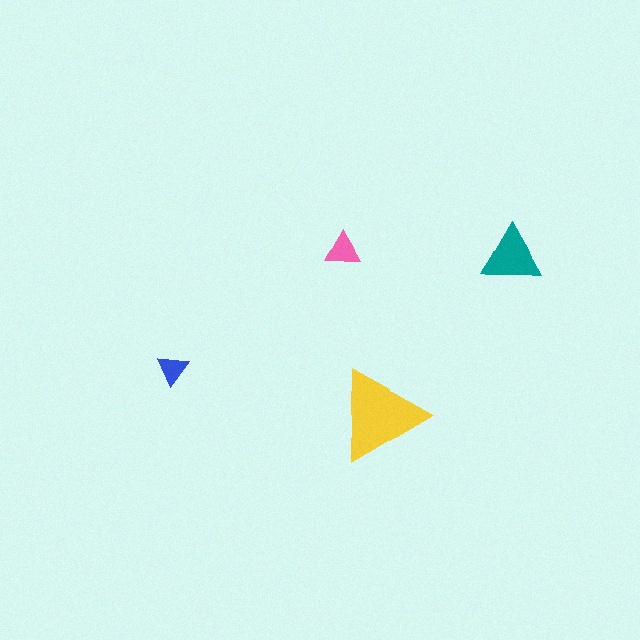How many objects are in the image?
There are 4 objects in the image.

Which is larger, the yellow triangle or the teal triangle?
The yellow one.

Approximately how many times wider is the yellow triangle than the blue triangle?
About 3 times wider.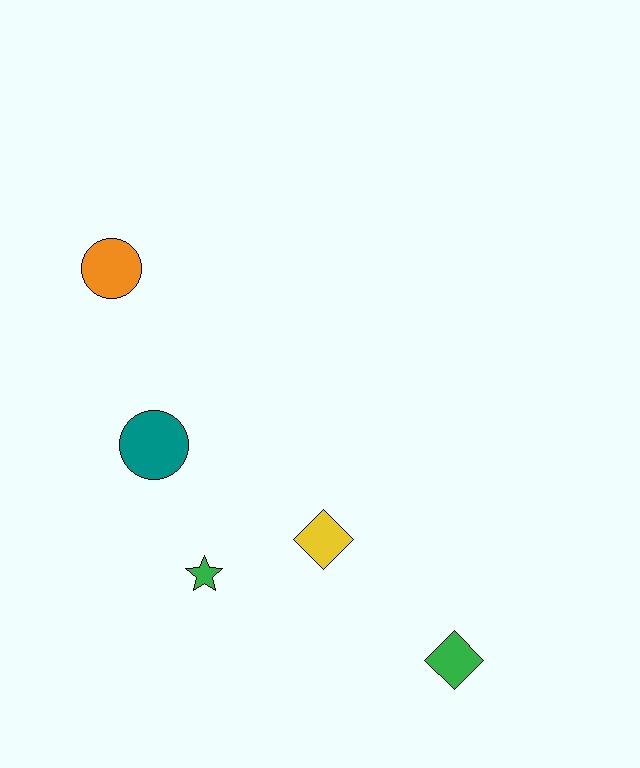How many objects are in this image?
There are 5 objects.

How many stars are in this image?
There is 1 star.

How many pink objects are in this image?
There are no pink objects.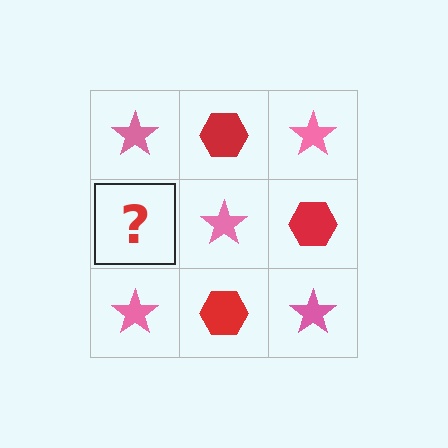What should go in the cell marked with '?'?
The missing cell should contain a red hexagon.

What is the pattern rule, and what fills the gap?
The rule is that it alternates pink star and red hexagon in a checkerboard pattern. The gap should be filled with a red hexagon.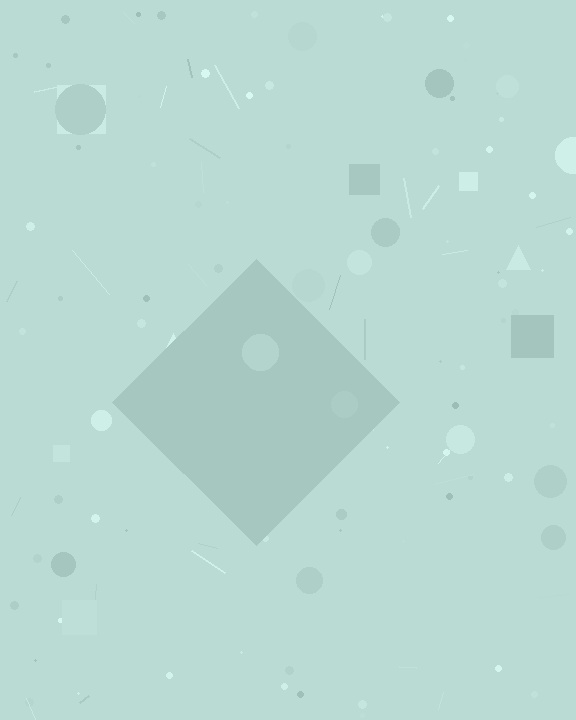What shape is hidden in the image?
A diamond is hidden in the image.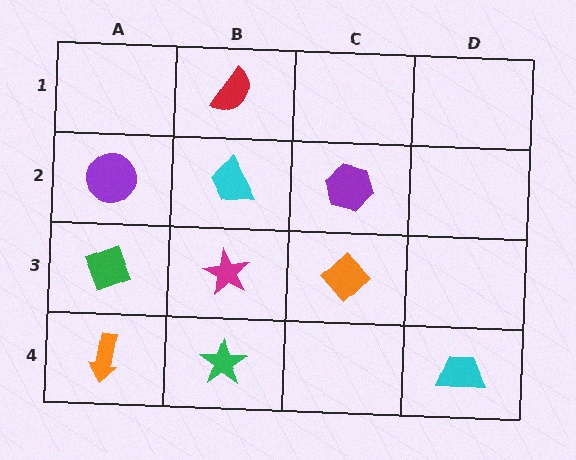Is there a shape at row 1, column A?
No, that cell is empty.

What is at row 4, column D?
A cyan trapezoid.